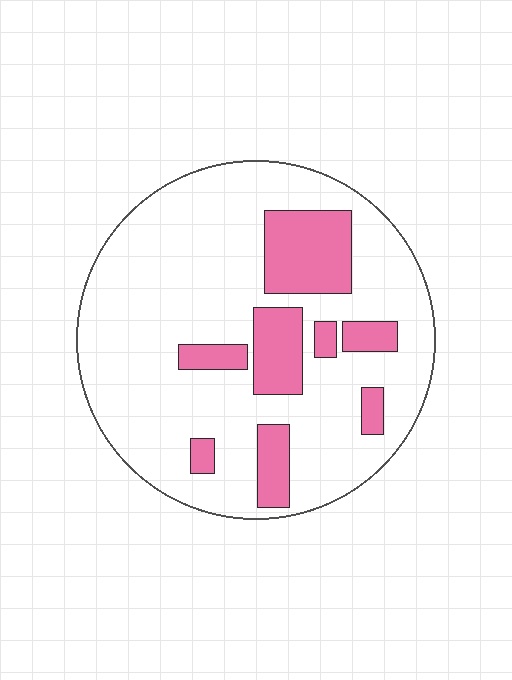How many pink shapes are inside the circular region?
8.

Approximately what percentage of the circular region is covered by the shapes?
Approximately 20%.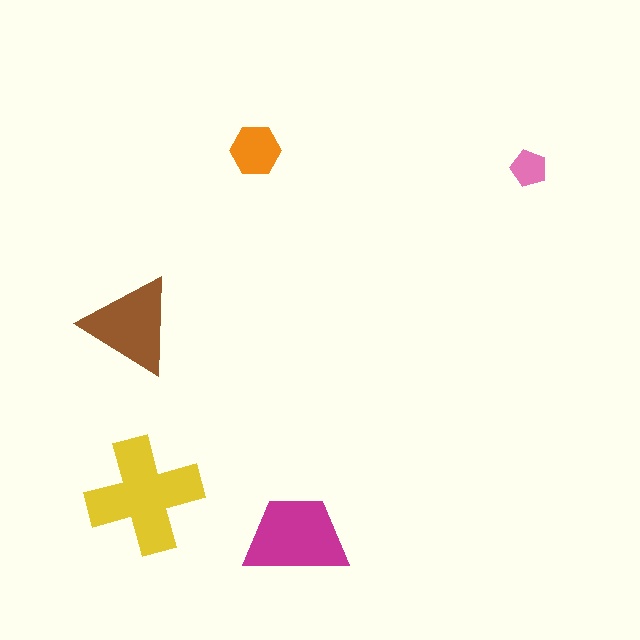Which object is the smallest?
The pink pentagon.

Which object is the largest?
The yellow cross.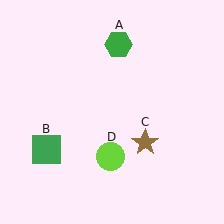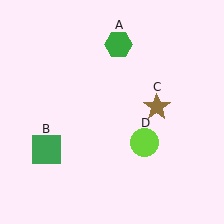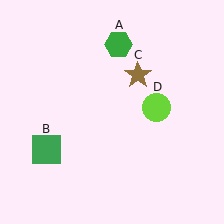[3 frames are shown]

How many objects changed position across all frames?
2 objects changed position: brown star (object C), lime circle (object D).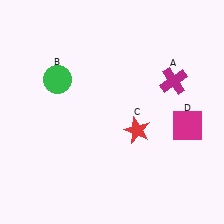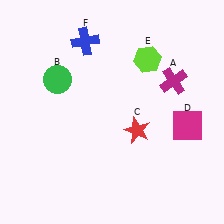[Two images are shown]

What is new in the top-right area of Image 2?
A lime hexagon (E) was added in the top-right area of Image 2.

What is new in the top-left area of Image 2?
A blue cross (F) was added in the top-left area of Image 2.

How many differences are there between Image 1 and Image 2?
There are 2 differences between the two images.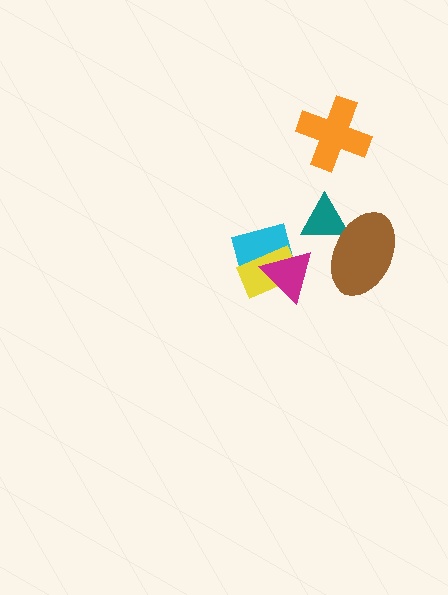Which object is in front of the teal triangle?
The brown ellipse is in front of the teal triangle.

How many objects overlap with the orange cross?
0 objects overlap with the orange cross.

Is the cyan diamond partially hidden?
Yes, it is partially covered by another shape.